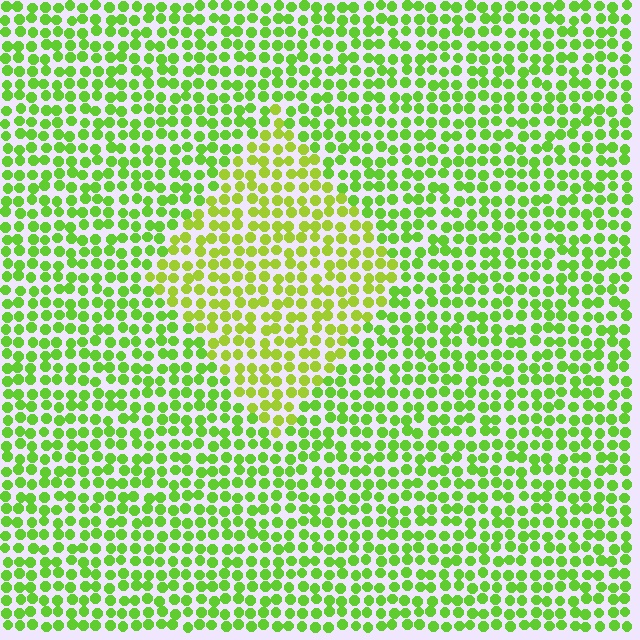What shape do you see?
I see a diamond.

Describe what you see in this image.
The image is filled with small lime elements in a uniform arrangement. A diamond-shaped region is visible where the elements are tinted to a slightly different hue, forming a subtle color boundary.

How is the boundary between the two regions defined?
The boundary is defined purely by a slight shift in hue (about 24 degrees). Spacing, size, and orientation are identical on both sides.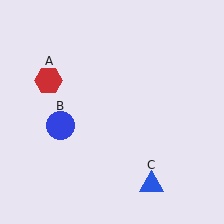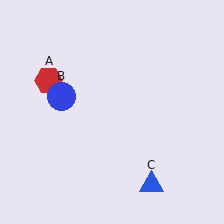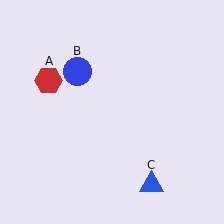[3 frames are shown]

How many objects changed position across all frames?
1 object changed position: blue circle (object B).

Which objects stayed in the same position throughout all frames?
Red hexagon (object A) and blue triangle (object C) remained stationary.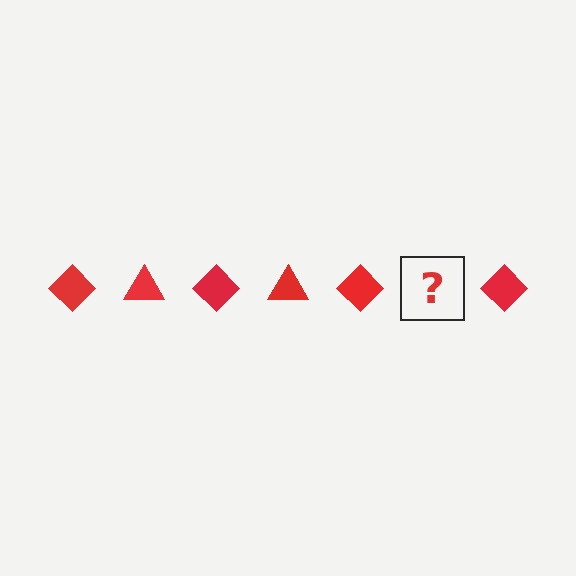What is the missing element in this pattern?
The missing element is a red triangle.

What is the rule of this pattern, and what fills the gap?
The rule is that the pattern cycles through diamond, triangle shapes in red. The gap should be filled with a red triangle.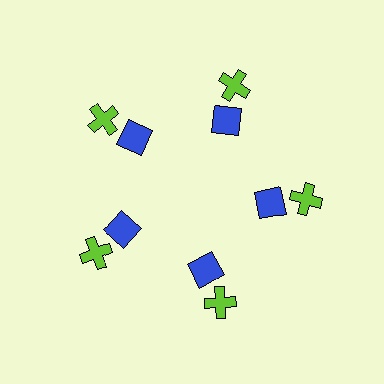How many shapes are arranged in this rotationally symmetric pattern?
There are 10 shapes, arranged in 5 groups of 2.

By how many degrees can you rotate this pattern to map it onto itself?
The pattern maps onto itself every 72 degrees of rotation.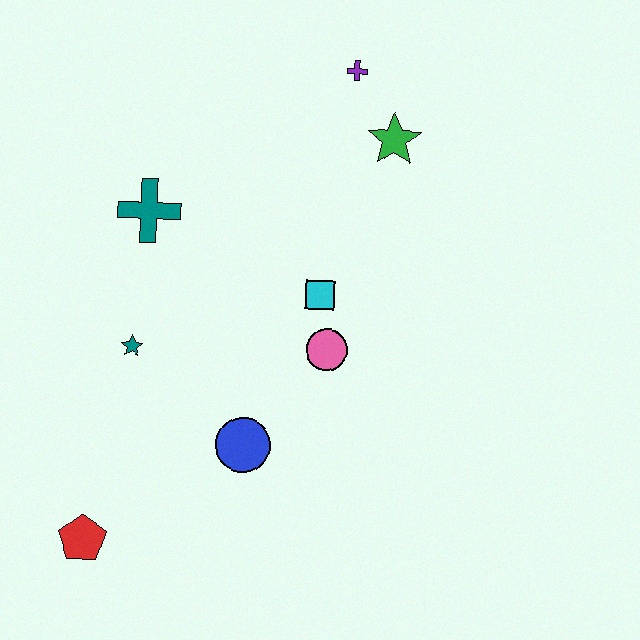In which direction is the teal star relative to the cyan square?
The teal star is to the left of the cyan square.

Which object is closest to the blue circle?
The pink circle is closest to the blue circle.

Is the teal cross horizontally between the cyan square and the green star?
No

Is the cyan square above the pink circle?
Yes